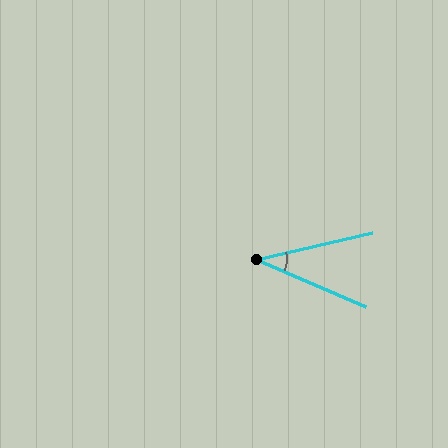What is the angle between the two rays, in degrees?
Approximately 37 degrees.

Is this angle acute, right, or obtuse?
It is acute.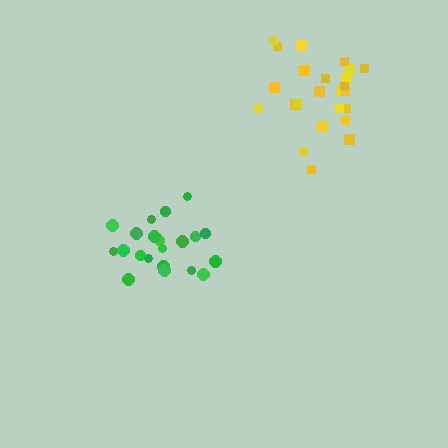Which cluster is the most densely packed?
Green.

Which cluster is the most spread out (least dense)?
Yellow.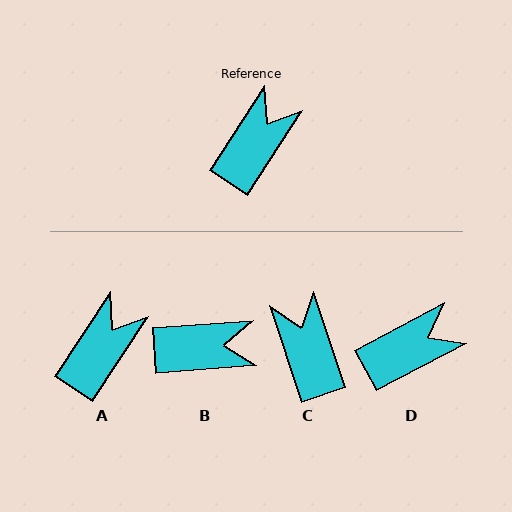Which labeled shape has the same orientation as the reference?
A.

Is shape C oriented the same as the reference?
No, it is off by about 51 degrees.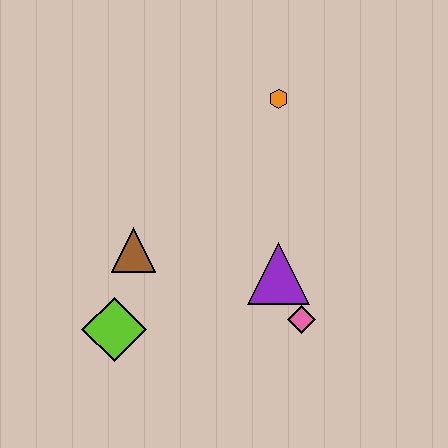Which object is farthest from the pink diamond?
The orange hexagon is farthest from the pink diamond.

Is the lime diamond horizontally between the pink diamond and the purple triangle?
No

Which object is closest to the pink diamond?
The purple triangle is closest to the pink diamond.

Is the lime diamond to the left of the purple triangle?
Yes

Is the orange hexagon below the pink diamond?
No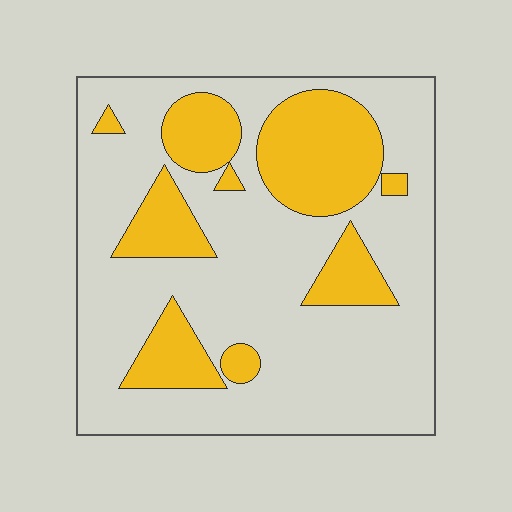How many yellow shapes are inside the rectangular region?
9.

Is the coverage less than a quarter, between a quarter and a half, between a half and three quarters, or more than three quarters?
Between a quarter and a half.